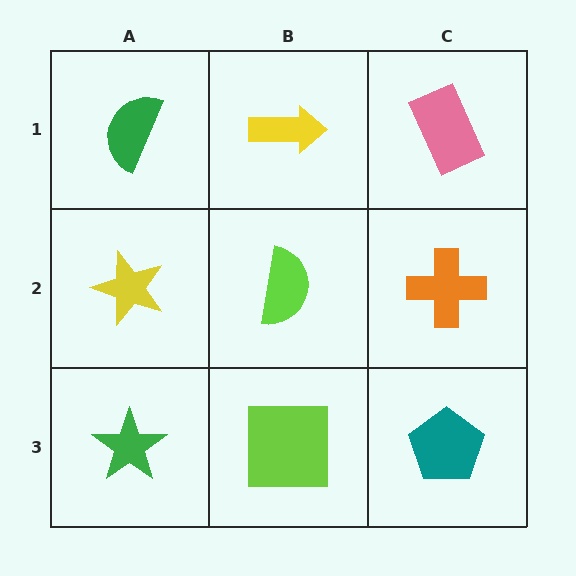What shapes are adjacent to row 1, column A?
A yellow star (row 2, column A), a yellow arrow (row 1, column B).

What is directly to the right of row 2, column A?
A lime semicircle.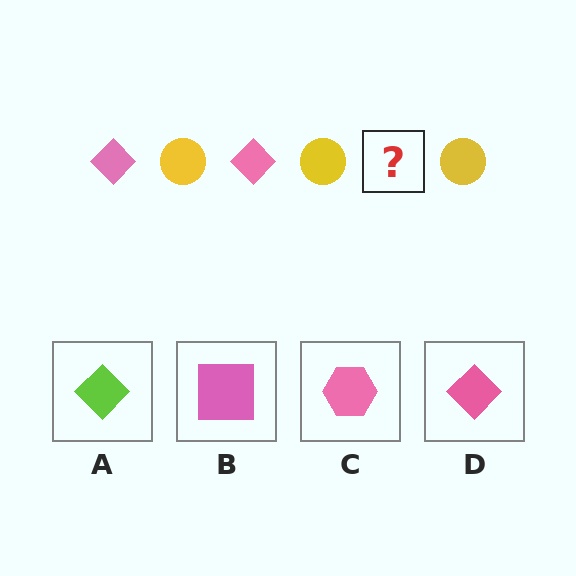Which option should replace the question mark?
Option D.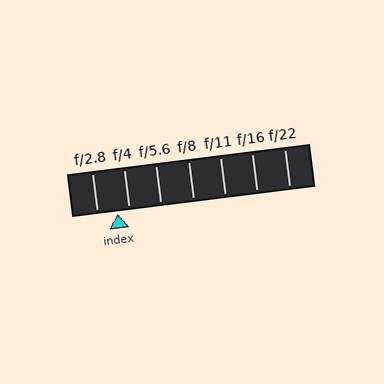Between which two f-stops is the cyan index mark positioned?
The index mark is between f/2.8 and f/4.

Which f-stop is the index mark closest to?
The index mark is closest to f/4.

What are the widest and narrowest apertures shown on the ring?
The widest aperture shown is f/2.8 and the narrowest is f/22.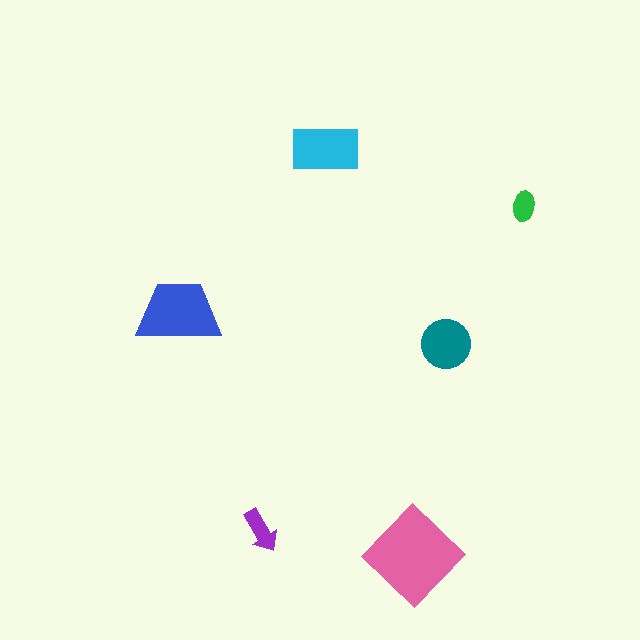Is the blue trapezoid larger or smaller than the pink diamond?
Smaller.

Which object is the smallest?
The green ellipse.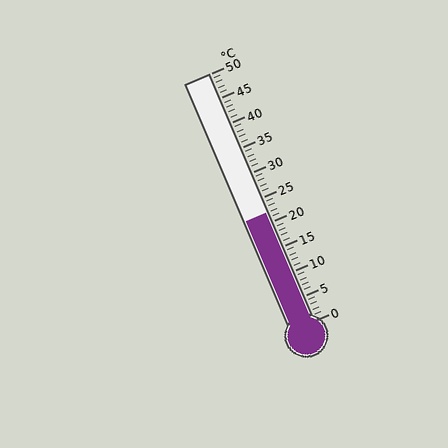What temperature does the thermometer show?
The thermometer shows approximately 22°C.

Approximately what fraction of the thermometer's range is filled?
The thermometer is filled to approximately 45% of its range.